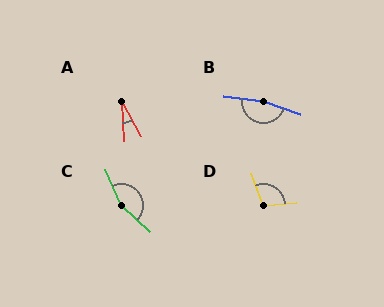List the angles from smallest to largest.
A (26°), D (106°), C (155°), B (169°).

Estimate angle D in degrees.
Approximately 106 degrees.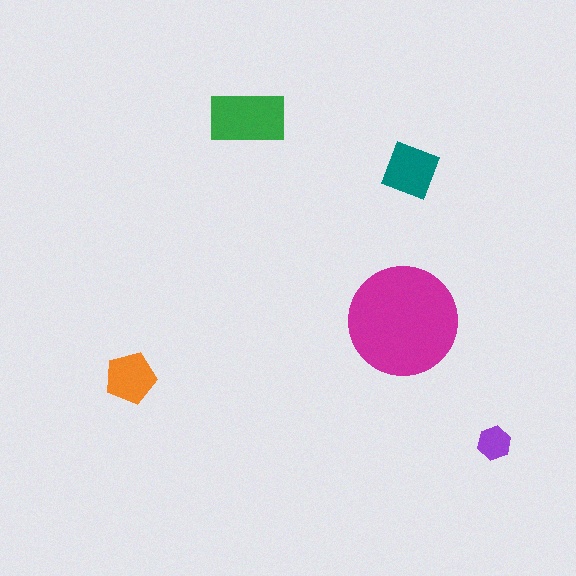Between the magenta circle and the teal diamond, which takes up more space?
The magenta circle.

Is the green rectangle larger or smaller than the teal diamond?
Larger.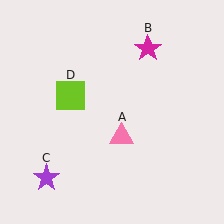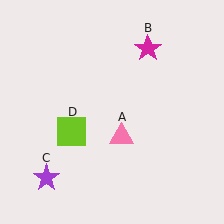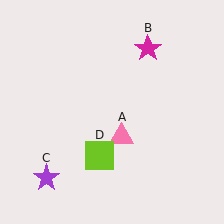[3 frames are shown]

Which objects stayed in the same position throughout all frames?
Pink triangle (object A) and magenta star (object B) and purple star (object C) remained stationary.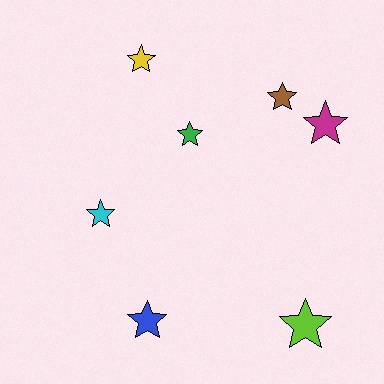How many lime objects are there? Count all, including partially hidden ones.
There is 1 lime object.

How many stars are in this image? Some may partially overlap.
There are 7 stars.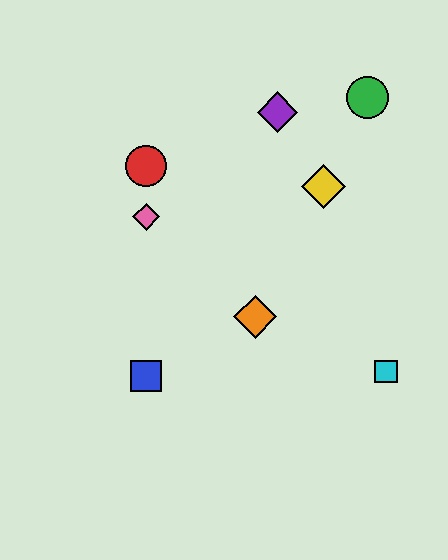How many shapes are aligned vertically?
3 shapes (the red circle, the blue square, the pink diamond) are aligned vertically.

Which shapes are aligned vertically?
The red circle, the blue square, the pink diamond are aligned vertically.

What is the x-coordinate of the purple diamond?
The purple diamond is at x≈278.